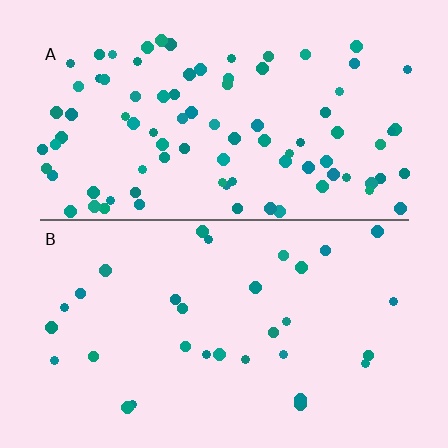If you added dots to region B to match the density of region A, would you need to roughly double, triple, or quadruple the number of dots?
Approximately triple.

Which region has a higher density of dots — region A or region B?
A (the top).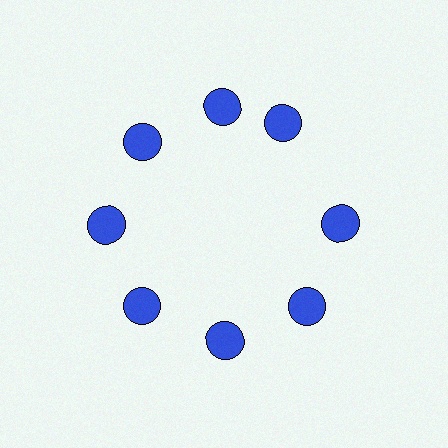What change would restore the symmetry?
The symmetry would be restored by rotating it back into even spacing with its neighbors so that all 8 circles sit at equal angles and equal distance from the center.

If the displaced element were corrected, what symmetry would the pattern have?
It would have 8-fold rotational symmetry — the pattern would map onto itself every 45 degrees.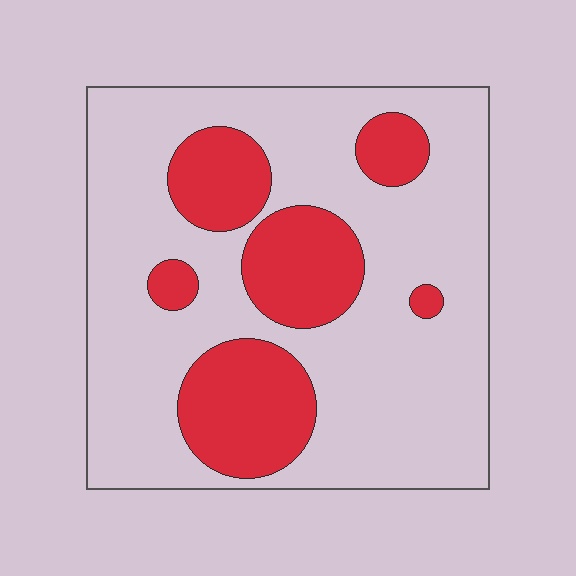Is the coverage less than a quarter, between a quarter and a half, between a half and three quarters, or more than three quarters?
Between a quarter and a half.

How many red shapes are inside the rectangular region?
6.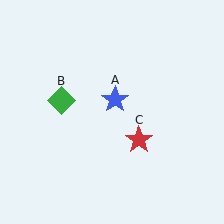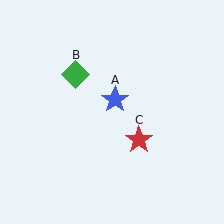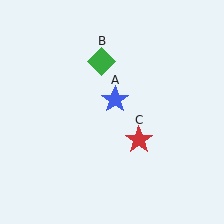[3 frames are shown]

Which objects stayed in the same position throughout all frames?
Blue star (object A) and red star (object C) remained stationary.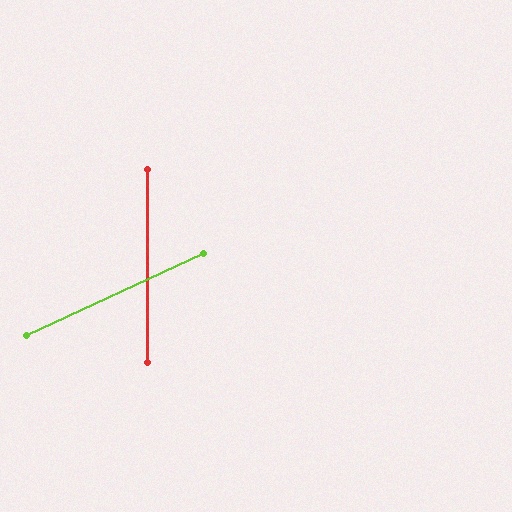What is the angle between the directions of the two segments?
Approximately 65 degrees.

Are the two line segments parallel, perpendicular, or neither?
Neither parallel nor perpendicular — they differ by about 65°.